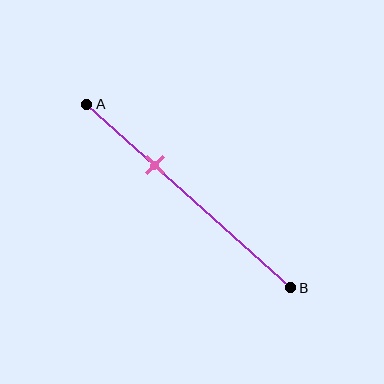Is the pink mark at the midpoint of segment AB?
No, the mark is at about 35% from A, not at the 50% midpoint.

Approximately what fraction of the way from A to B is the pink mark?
The pink mark is approximately 35% of the way from A to B.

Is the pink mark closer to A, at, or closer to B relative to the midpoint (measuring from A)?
The pink mark is closer to point A than the midpoint of segment AB.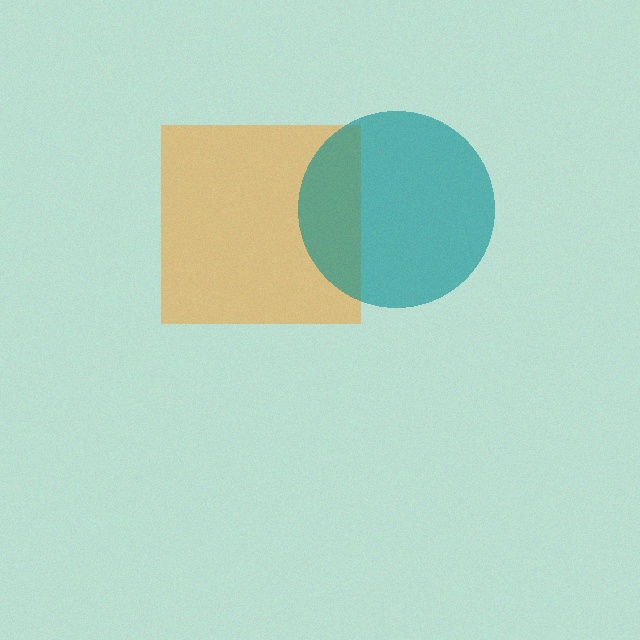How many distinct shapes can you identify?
There are 2 distinct shapes: an orange square, a teal circle.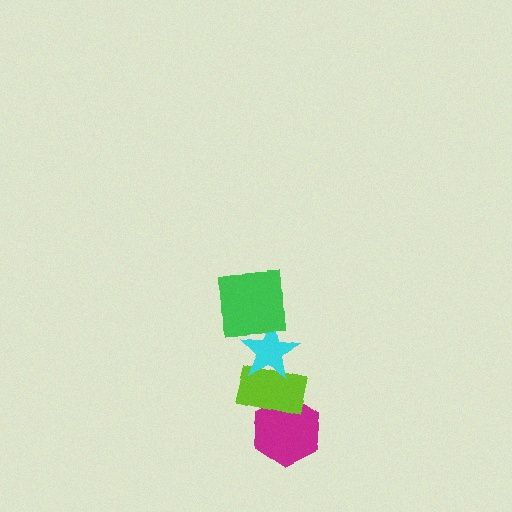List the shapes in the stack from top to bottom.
From top to bottom: the green square, the cyan star, the lime rectangle, the magenta hexagon.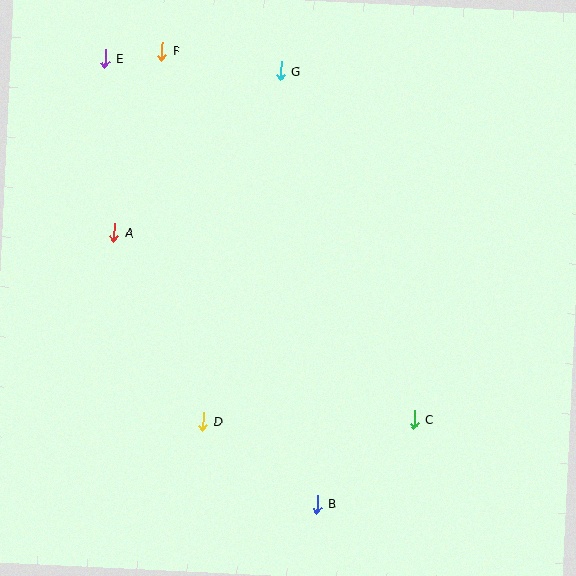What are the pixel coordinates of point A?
Point A is at (114, 232).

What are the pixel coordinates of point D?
Point D is at (203, 422).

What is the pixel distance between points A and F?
The distance between A and F is 187 pixels.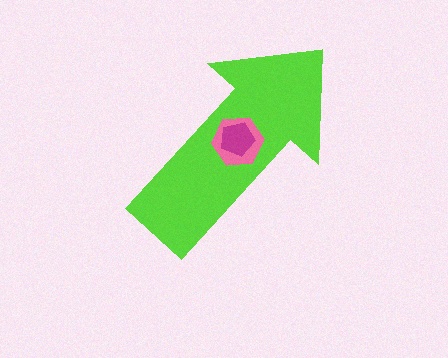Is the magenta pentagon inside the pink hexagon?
Yes.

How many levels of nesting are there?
3.